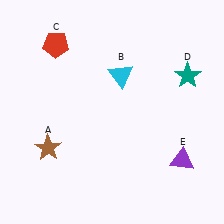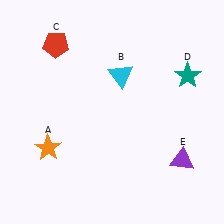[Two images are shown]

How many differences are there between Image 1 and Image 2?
There is 1 difference between the two images.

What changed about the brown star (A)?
In Image 1, A is brown. In Image 2, it changed to orange.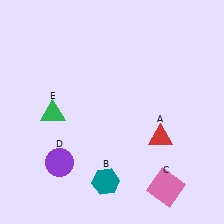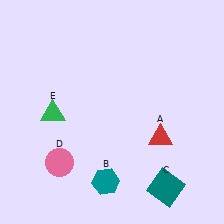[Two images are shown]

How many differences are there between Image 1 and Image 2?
There are 2 differences between the two images.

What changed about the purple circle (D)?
In Image 1, D is purple. In Image 2, it changed to pink.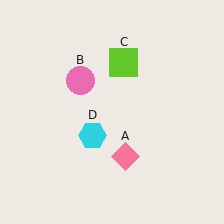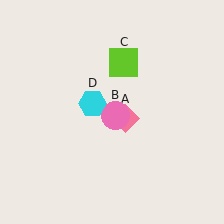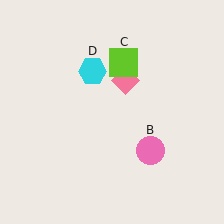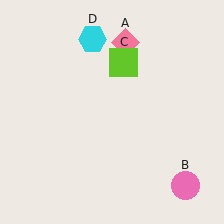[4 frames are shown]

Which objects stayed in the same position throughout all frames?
Lime square (object C) remained stationary.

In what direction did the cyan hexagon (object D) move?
The cyan hexagon (object D) moved up.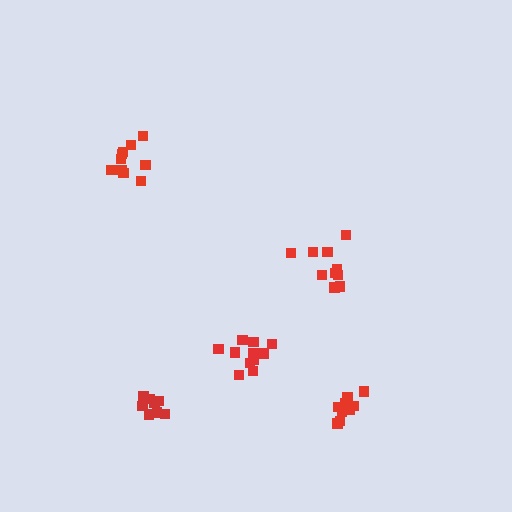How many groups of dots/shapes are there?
There are 5 groups.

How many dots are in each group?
Group 1: 10 dots, Group 2: 8 dots, Group 3: 12 dots, Group 4: 10 dots, Group 5: 9 dots (49 total).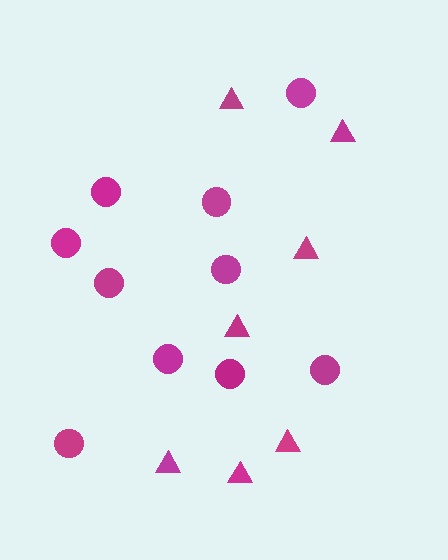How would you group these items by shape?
There are 2 groups: one group of triangles (7) and one group of circles (10).